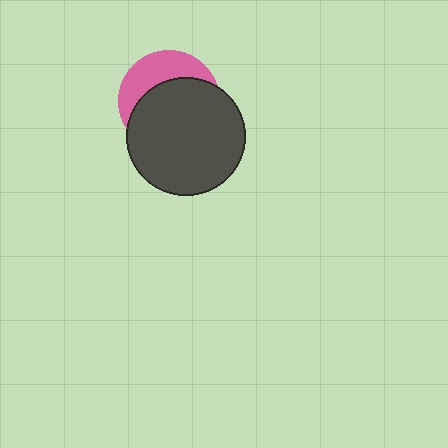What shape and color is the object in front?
The object in front is a dark gray circle.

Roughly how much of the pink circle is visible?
A small part of it is visible (roughly 35%).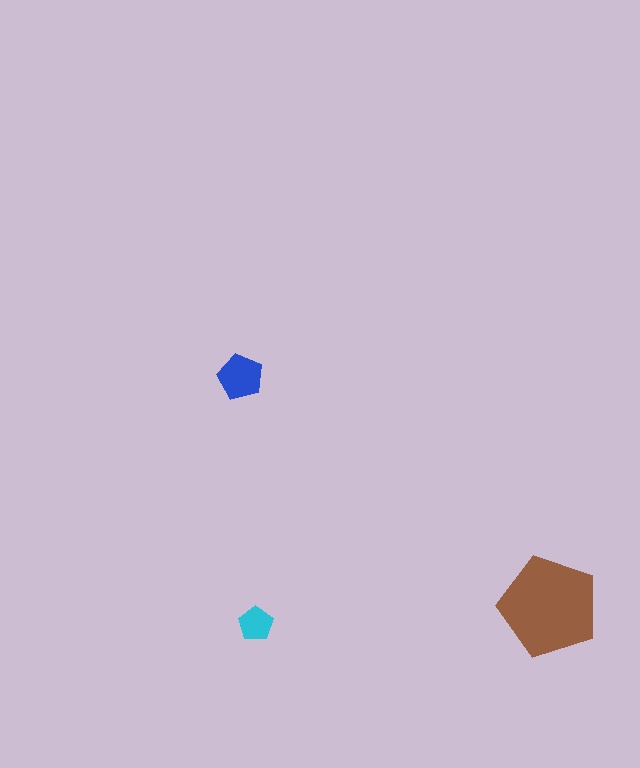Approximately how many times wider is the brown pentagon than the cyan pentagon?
About 3 times wider.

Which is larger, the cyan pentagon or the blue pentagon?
The blue one.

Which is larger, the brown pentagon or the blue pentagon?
The brown one.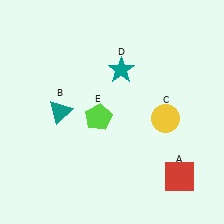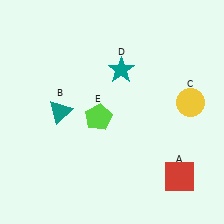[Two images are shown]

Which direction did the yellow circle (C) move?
The yellow circle (C) moved right.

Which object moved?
The yellow circle (C) moved right.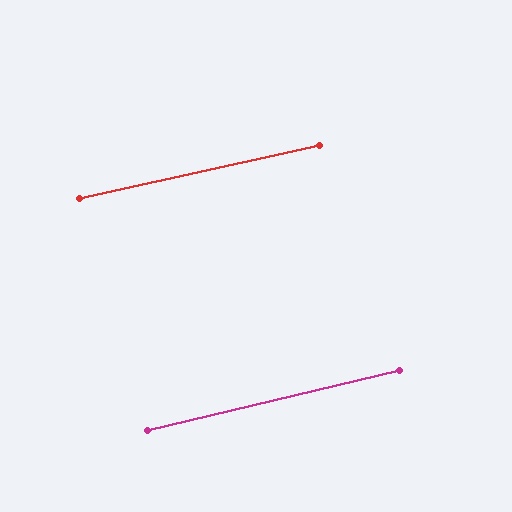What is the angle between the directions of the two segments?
Approximately 1 degree.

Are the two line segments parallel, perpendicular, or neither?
Parallel — their directions differ by only 1.1°.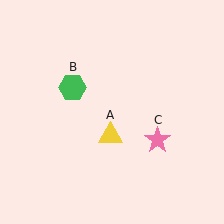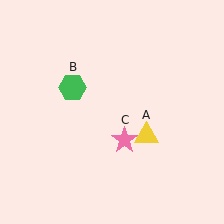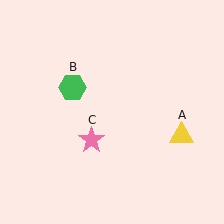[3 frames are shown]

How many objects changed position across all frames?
2 objects changed position: yellow triangle (object A), pink star (object C).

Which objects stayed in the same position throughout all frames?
Green hexagon (object B) remained stationary.